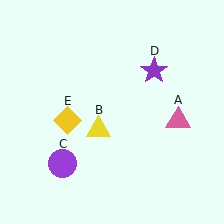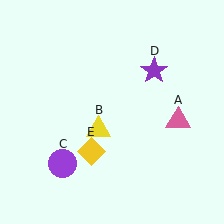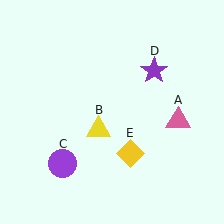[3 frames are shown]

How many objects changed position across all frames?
1 object changed position: yellow diamond (object E).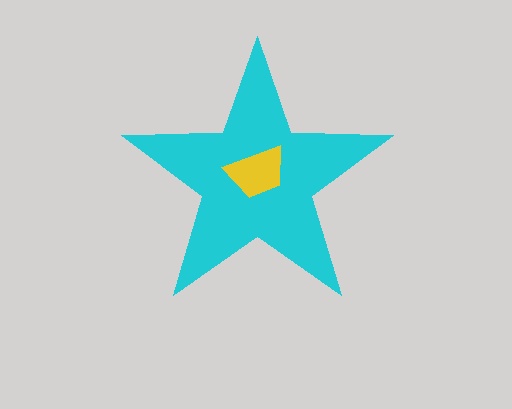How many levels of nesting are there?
2.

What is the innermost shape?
The yellow trapezoid.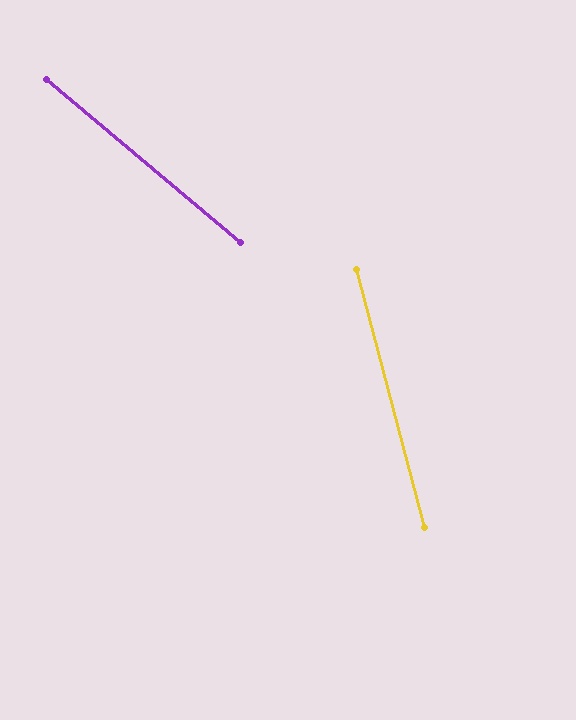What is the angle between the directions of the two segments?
Approximately 35 degrees.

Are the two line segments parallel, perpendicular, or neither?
Neither parallel nor perpendicular — they differ by about 35°.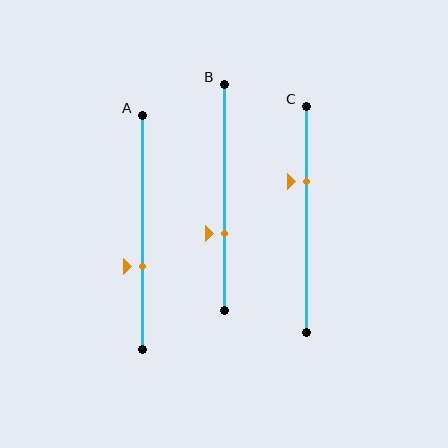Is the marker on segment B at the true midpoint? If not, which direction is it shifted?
No, the marker on segment B is shifted downward by about 16% of the segment length.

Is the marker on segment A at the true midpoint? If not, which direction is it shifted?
No, the marker on segment A is shifted downward by about 14% of the segment length.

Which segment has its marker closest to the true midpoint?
Segment A has its marker closest to the true midpoint.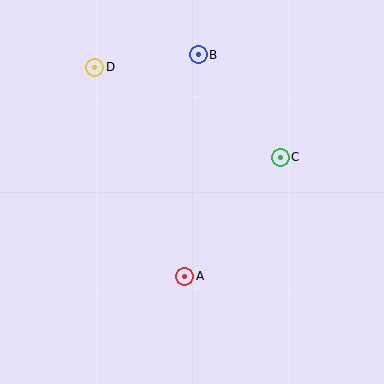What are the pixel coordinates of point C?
Point C is at (280, 157).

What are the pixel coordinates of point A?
Point A is at (185, 276).